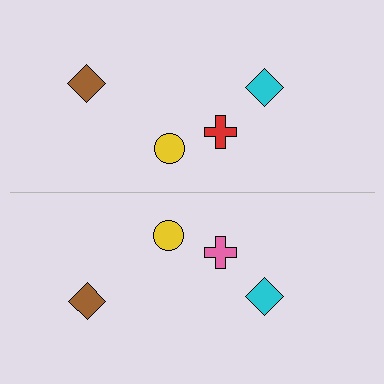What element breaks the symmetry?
The pink cross on the bottom side breaks the symmetry — its mirror counterpart is red.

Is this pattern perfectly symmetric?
No, the pattern is not perfectly symmetric. The pink cross on the bottom side breaks the symmetry — its mirror counterpart is red.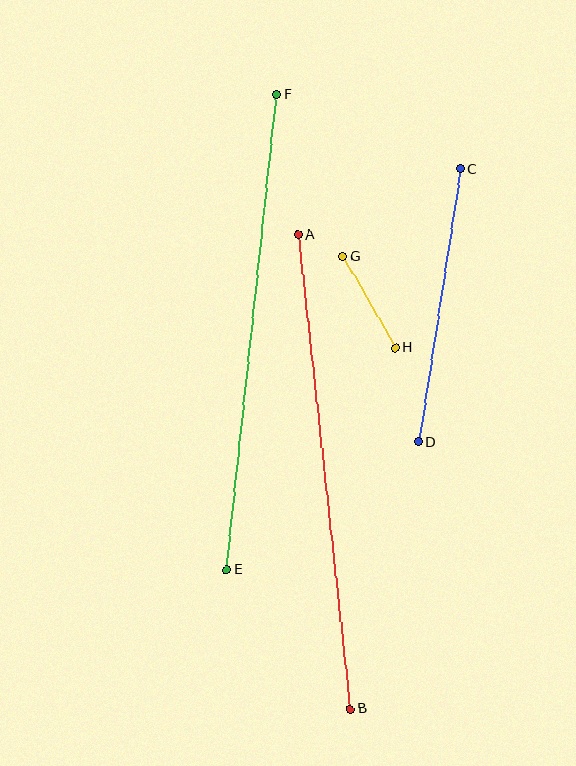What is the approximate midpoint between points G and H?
The midpoint is at approximately (369, 302) pixels.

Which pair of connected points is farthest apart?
Points E and F are farthest apart.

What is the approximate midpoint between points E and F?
The midpoint is at approximately (252, 332) pixels.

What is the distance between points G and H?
The distance is approximately 105 pixels.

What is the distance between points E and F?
The distance is approximately 478 pixels.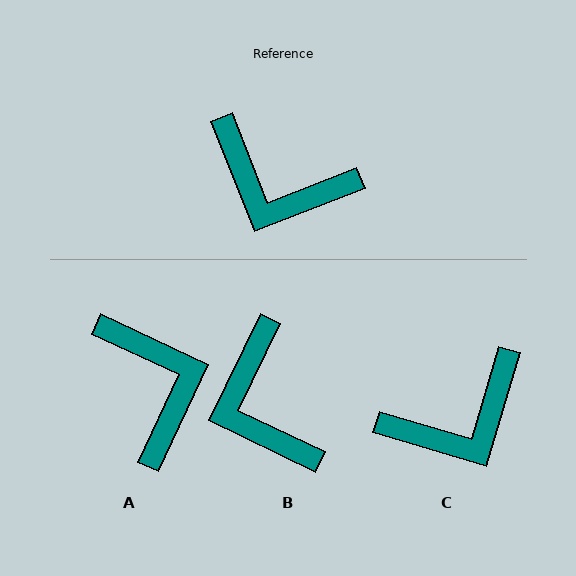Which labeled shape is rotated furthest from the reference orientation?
A, about 134 degrees away.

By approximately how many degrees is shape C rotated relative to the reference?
Approximately 52 degrees counter-clockwise.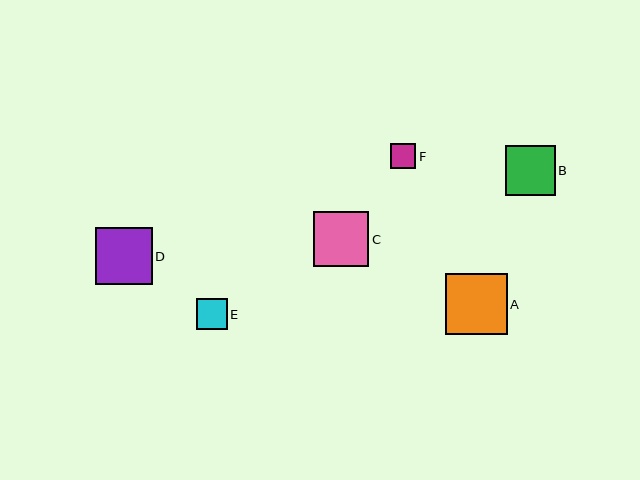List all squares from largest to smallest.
From largest to smallest: A, D, C, B, E, F.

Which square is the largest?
Square A is the largest with a size of approximately 61 pixels.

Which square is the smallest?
Square F is the smallest with a size of approximately 25 pixels.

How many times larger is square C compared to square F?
Square C is approximately 2.2 times the size of square F.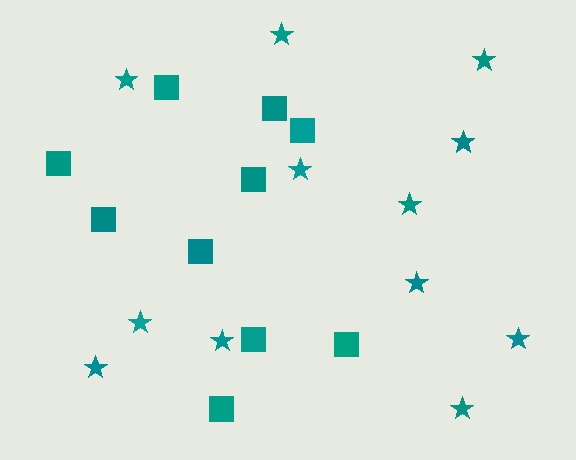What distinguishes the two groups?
There are 2 groups: one group of squares (10) and one group of stars (12).